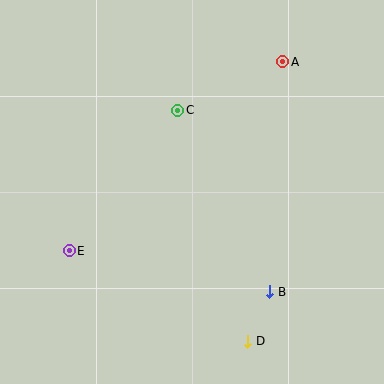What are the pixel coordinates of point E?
Point E is at (69, 251).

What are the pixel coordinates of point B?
Point B is at (270, 292).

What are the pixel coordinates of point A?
Point A is at (283, 62).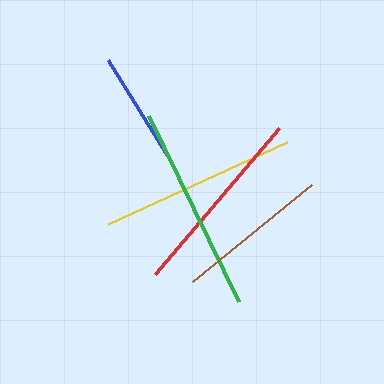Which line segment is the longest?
The green line is the longest at approximately 206 pixels.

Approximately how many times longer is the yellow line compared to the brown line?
The yellow line is approximately 1.3 times the length of the brown line.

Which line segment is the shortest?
The blue line is the shortest at approximately 118 pixels.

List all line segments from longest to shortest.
From longest to shortest: green, yellow, red, brown, blue.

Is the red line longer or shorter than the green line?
The green line is longer than the red line.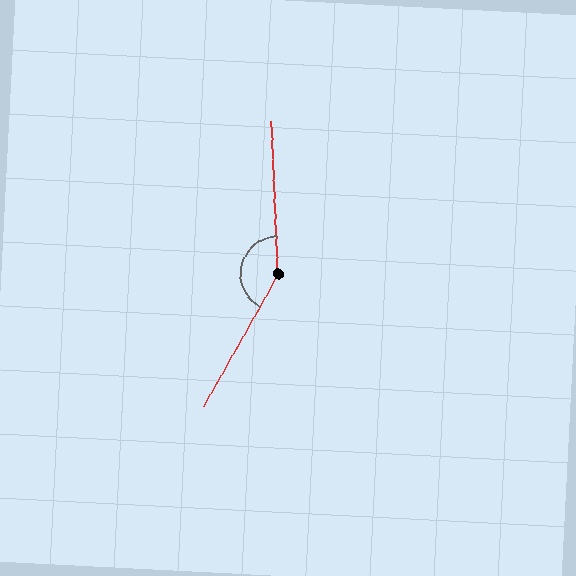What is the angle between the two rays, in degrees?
Approximately 148 degrees.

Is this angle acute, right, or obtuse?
It is obtuse.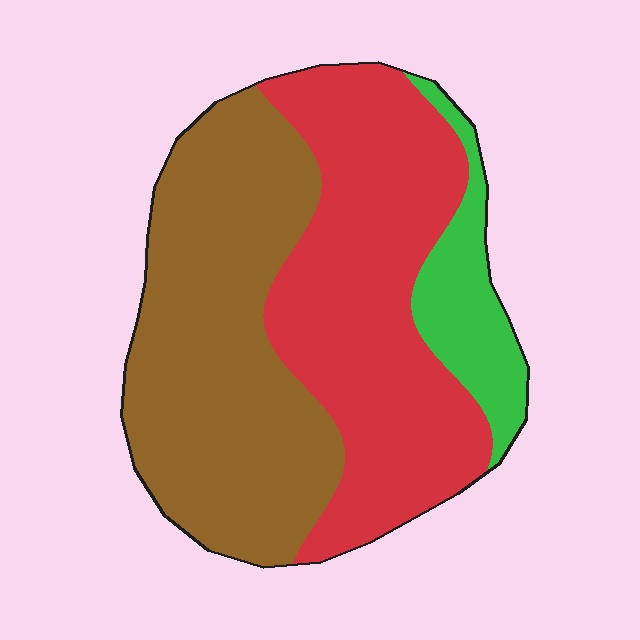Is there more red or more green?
Red.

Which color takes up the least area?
Green, at roughly 10%.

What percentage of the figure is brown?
Brown covers roughly 45% of the figure.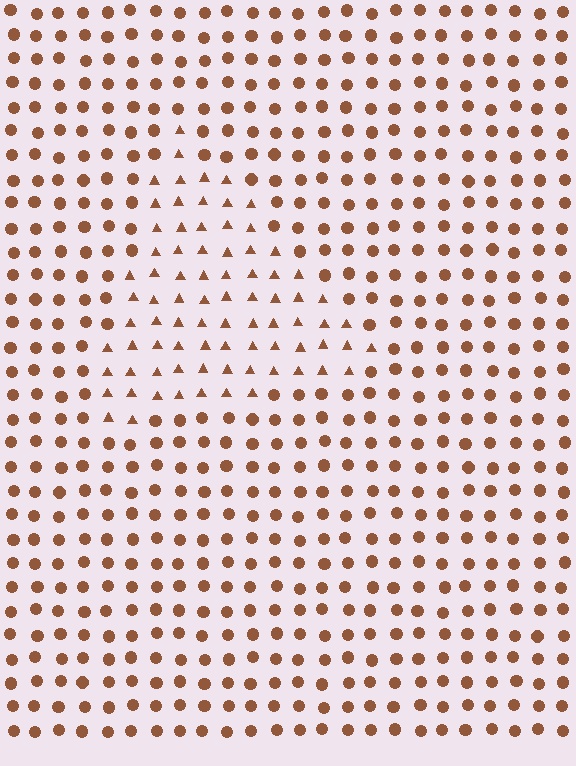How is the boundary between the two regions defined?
The boundary is defined by a change in element shape: triangles inside vs. circles outside. All elements share the same color and spacing.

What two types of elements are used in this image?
The image uses triangles inside the triangle region and circles outside it.